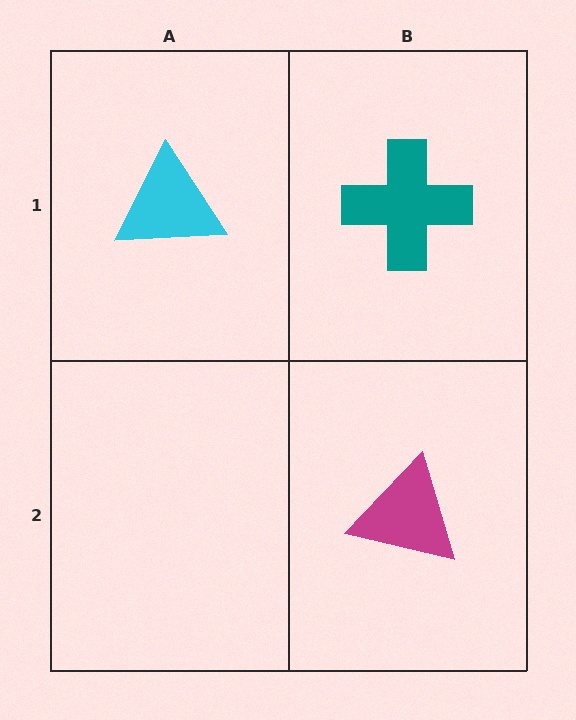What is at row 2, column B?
A magenta triangle.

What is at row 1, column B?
A teal cross.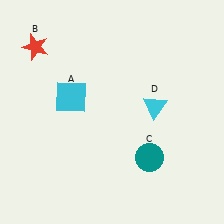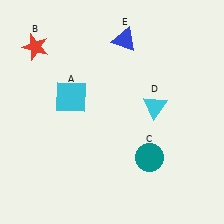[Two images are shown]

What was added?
A blue triangle (E) was added in Image 2.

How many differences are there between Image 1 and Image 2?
There is 1 difference between the two images.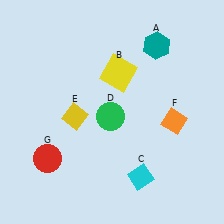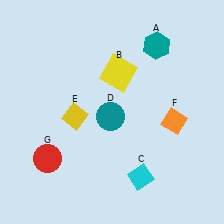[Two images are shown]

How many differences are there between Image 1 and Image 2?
There is 1 difference between the two images.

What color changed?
The circle (D) changed from green in Image 1 to teal in Image 2.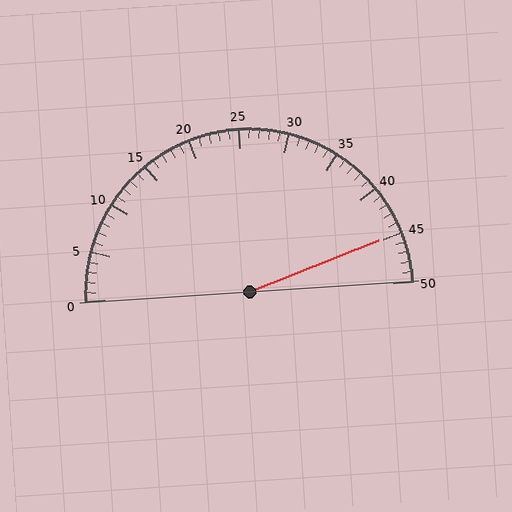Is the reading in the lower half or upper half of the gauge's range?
The reading is in the upper half of the range (0 to 50).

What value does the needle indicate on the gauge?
The needle indicates approximately 45.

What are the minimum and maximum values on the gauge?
The gauge ranges from 0 to 50.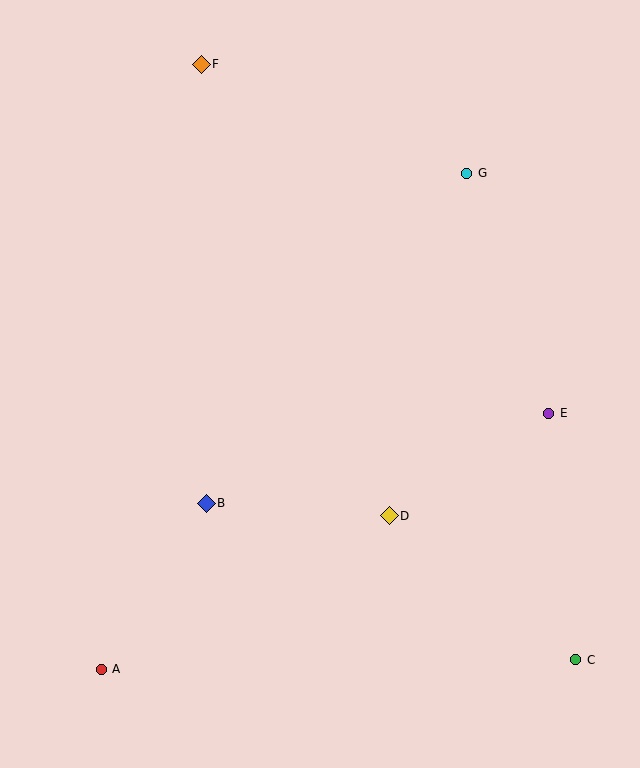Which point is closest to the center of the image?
Point D at (389, 516) is closest to the center.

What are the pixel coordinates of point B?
Point B is at (206, 503).